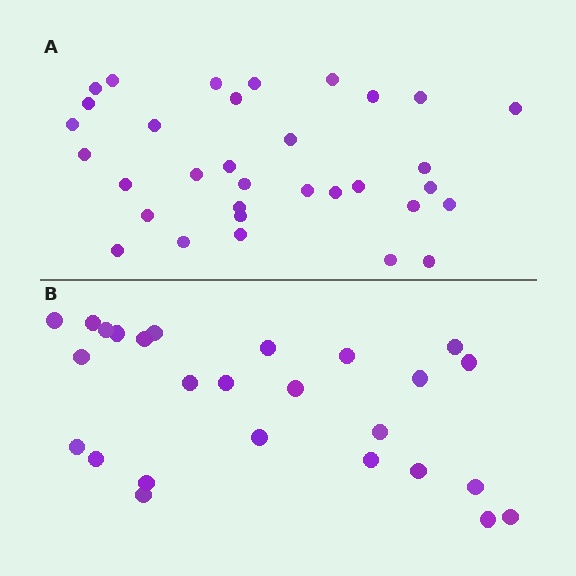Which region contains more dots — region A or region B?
Region A (the top region) has more dots.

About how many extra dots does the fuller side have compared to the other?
Region A has roughly 8 or so more dots than region B.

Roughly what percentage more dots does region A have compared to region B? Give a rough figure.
About 25% more.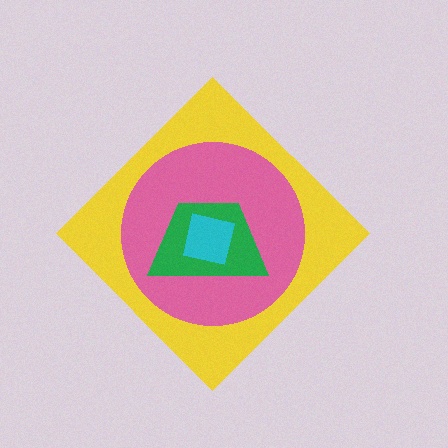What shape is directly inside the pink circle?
The green trapezoid.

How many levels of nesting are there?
4.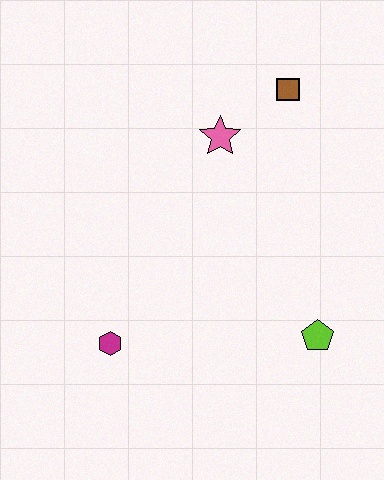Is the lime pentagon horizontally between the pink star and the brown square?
No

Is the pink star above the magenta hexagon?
Yes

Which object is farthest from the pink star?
The magenta hexagon is farthest from the pink star.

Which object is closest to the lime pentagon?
The magenta hexagon is closest to the lime pentagon.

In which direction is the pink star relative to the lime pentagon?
The pink star is above the lime pentagon.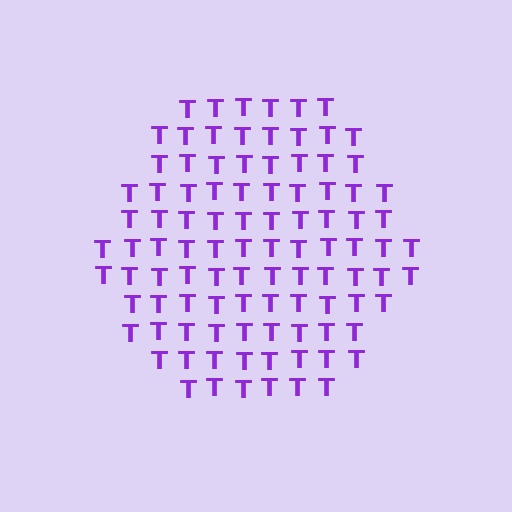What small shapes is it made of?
It is made of small letter T's.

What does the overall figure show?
The overall figure shows a hexagon.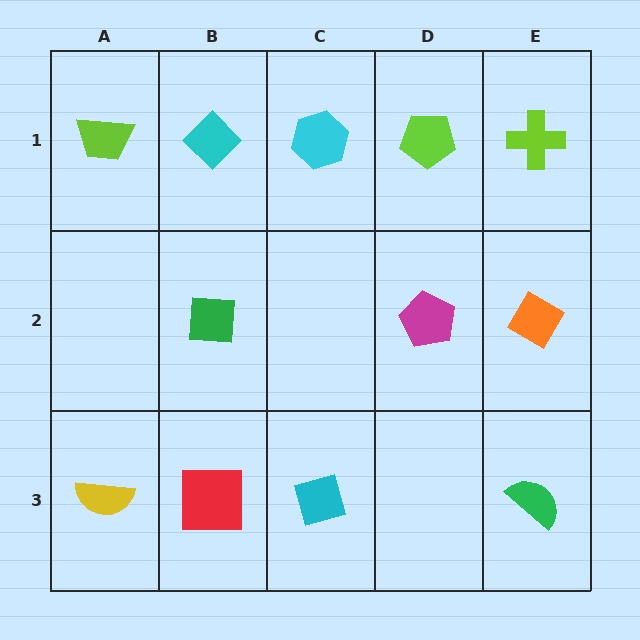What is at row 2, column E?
An orange diamond.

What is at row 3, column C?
A cyan diamond.